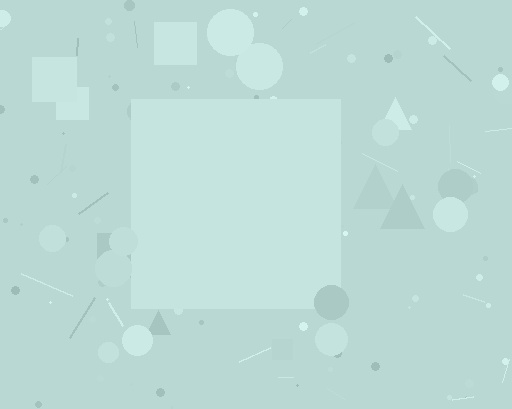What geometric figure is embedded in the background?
A square is embedded in the background.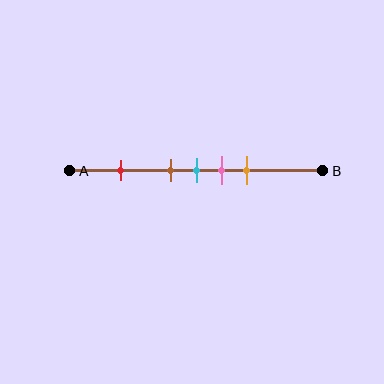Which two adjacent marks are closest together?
The brown and cyan marks are the closest adjacent pair.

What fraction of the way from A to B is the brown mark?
The brown mark is approximately 40% (0.4) of the way from A to B.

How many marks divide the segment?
There are 5 marks dividing the segment.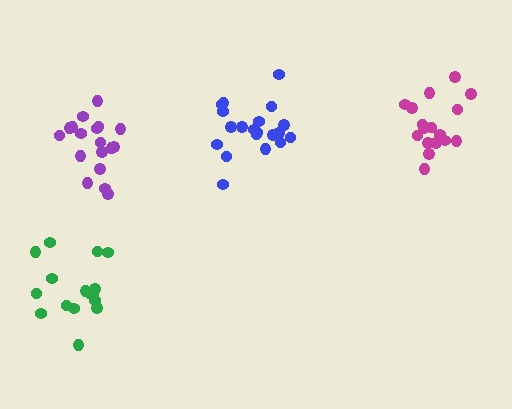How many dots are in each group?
Group 1: 16 dots, Group 2: 20 dots, Group 3: 17 dots, Group 4: 18 dots (71 total).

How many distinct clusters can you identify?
There are 4 distinct clusters.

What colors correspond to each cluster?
The clusters are colored: green, blue, magenta, purple.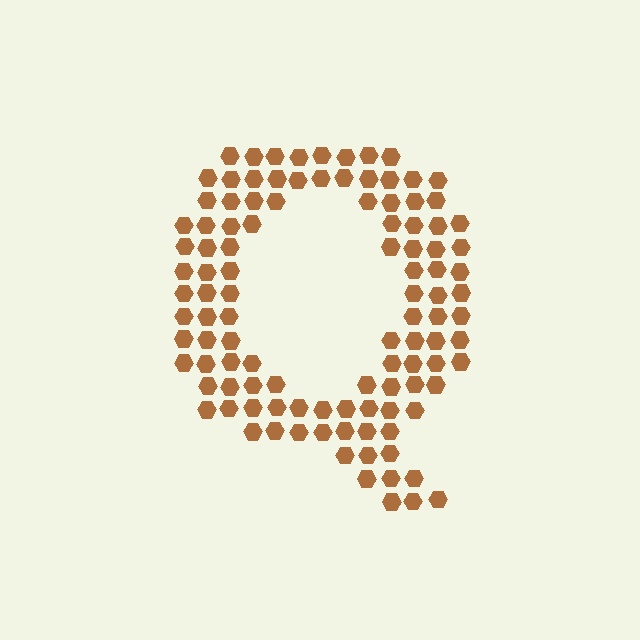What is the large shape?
The large shape is the letter Q.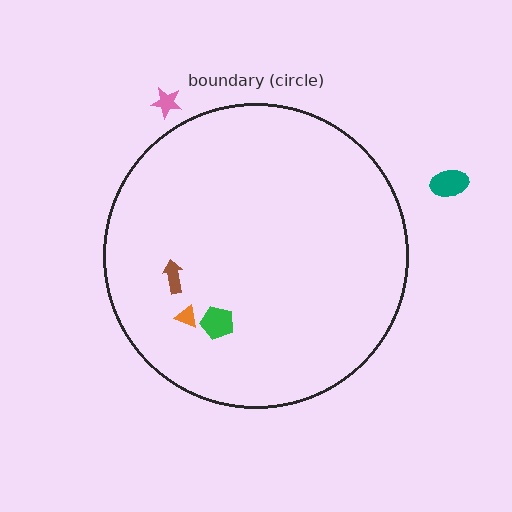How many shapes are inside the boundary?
3 inside, 2 outside.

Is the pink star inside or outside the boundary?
Outside.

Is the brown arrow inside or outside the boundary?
Inside.